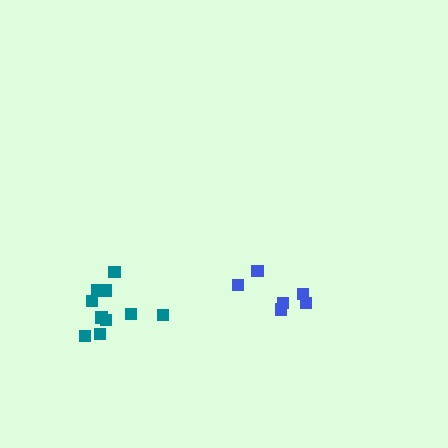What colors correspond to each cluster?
The clusters are colored: blue, teal.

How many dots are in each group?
Group 1: 6 dots, Group 2: 10 dots (16 total).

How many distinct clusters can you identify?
There are 2 distinct clusters.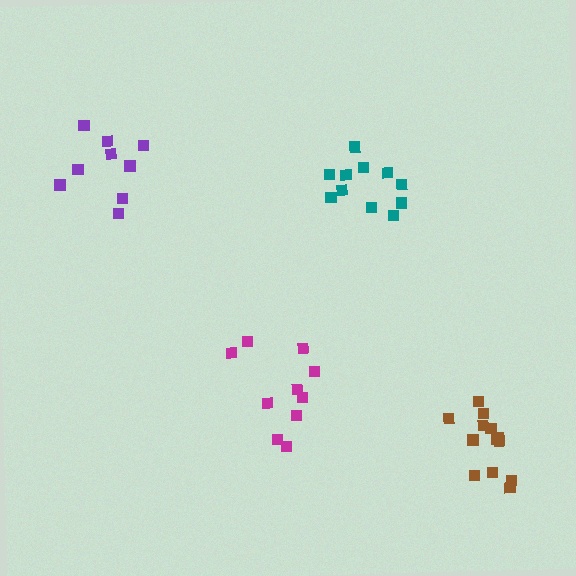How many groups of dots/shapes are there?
There are 4 groups.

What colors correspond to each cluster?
The clusters are colored: magenta, purple, brown, teal.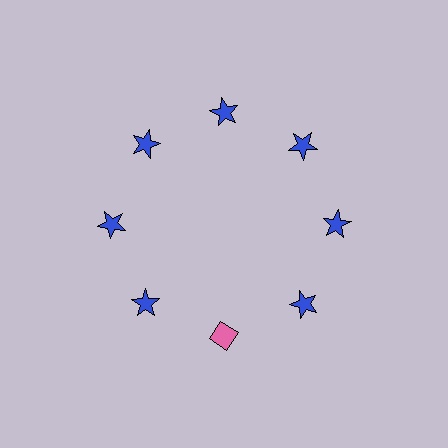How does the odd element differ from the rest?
It differs in both color (pink instead of blue) and shape (diamond instead of star).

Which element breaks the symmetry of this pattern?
The pink diamond at roughly the 6 o'clock position breaks the symmetry. All other shapes are blue stars.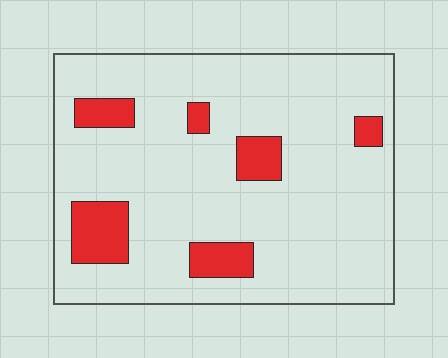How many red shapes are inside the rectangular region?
6.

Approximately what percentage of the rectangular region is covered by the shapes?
Approximately 15%.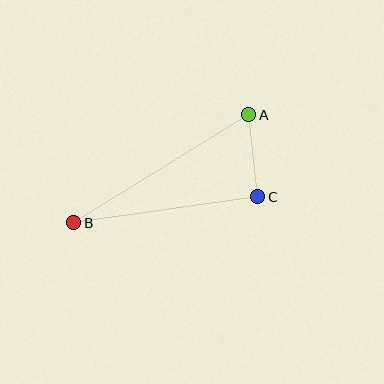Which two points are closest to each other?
Points A and C are closest to each other.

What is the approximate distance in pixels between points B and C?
The distance between B and C is approximately 186 pixels.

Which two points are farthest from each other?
Points A and B are farthest from each other.